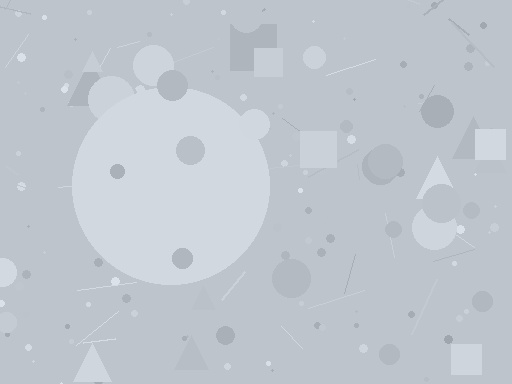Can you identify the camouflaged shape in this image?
The camouflaged shape is a circle.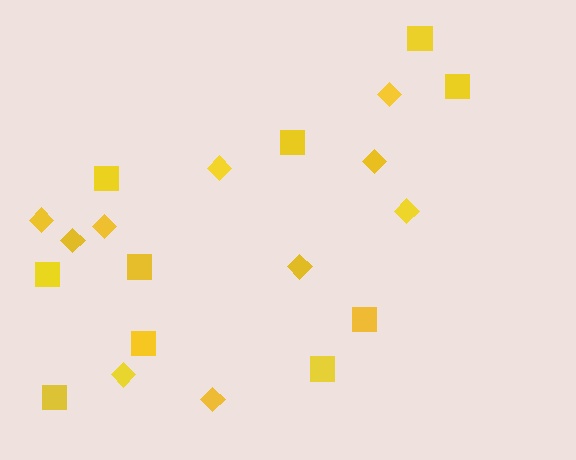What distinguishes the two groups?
There are 2 groups: one group of squares (10) and one group of diamonds (10).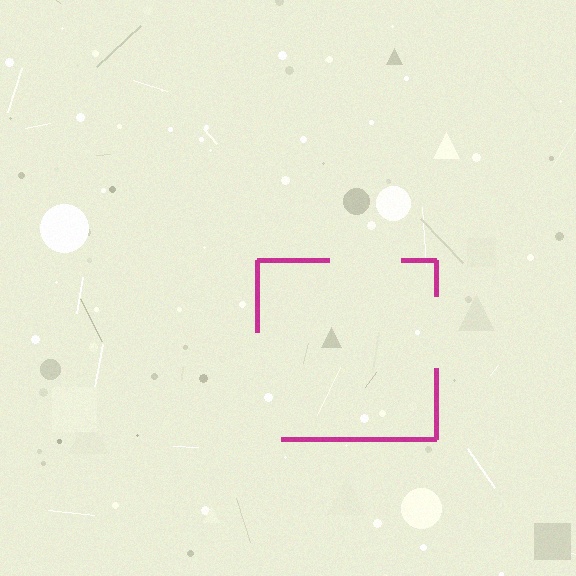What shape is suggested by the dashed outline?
The dashed outline suggests a square.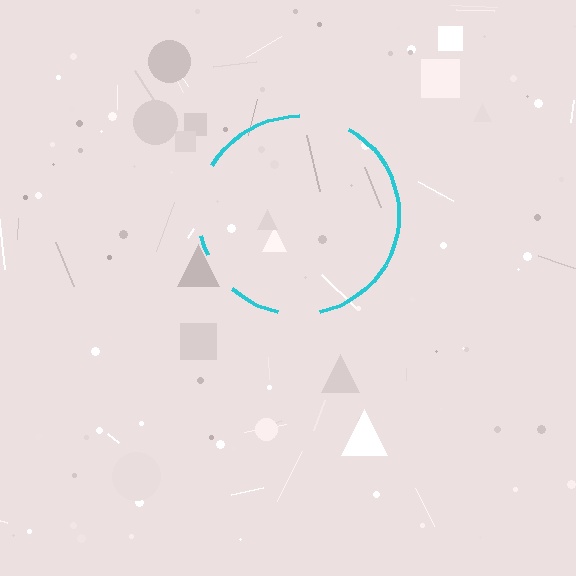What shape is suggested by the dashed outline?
The dashed outline suggests a circle.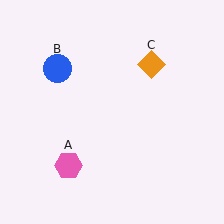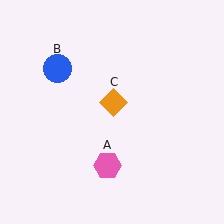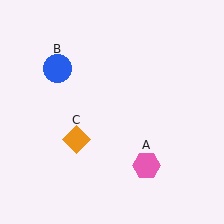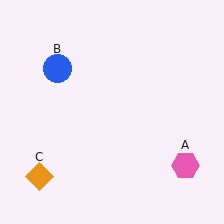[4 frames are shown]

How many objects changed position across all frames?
2 objects changed position: pink hexagon (object A), orange diamond (object C).